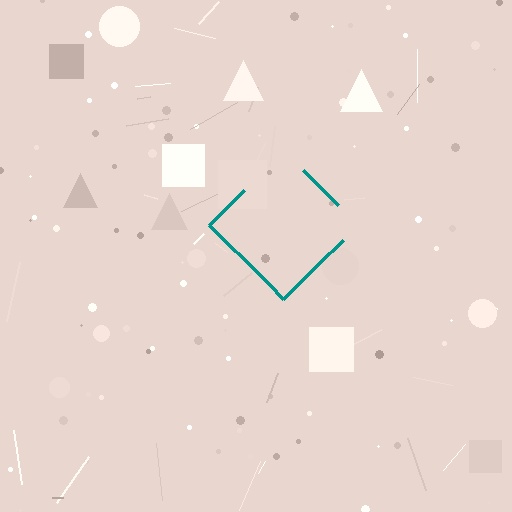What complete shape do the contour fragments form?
The contour fragments form a diamond.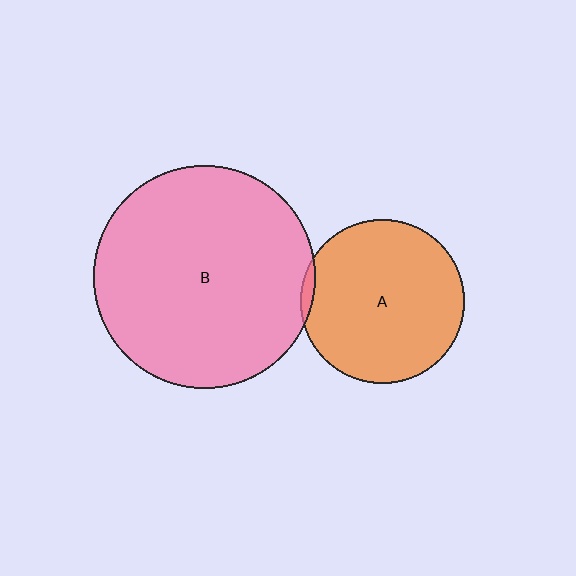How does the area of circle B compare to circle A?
Approximately 1.8 times.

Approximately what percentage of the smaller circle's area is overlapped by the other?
Approximately 5%.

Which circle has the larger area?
Circle B (pink).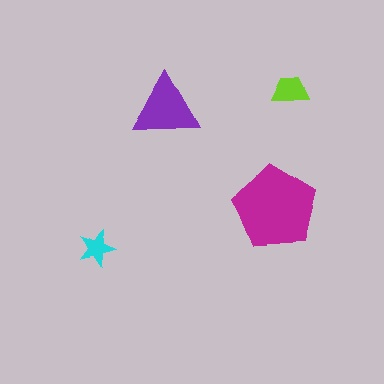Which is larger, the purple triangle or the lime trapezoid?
The purple triangle.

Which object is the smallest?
The cyan star.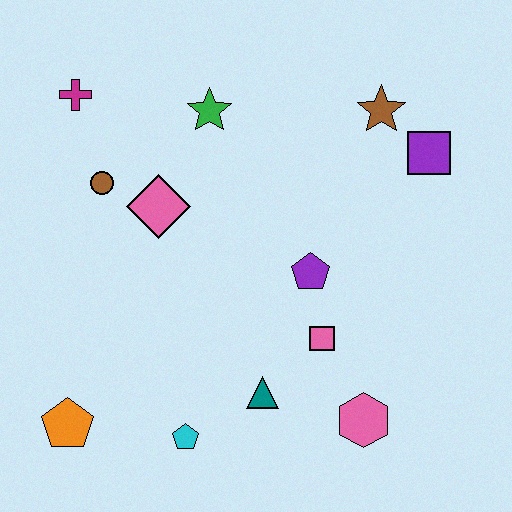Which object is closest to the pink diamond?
The brown circle is closest to the pink diamond.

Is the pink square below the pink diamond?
Yes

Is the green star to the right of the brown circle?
Yes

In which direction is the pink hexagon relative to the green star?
The pink hexagon is below the green star.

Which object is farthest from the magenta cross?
The pink hexagon is farthest from the magenta cross.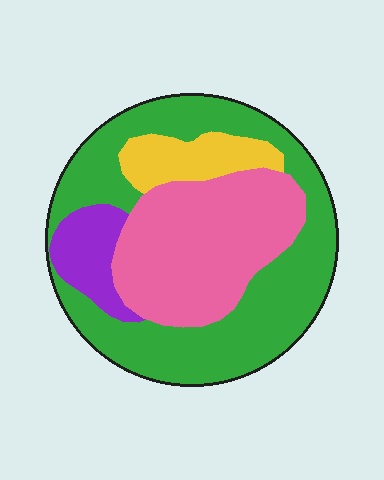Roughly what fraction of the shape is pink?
Pink takes up about one third (1/3) of the shape.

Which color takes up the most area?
Green, at roughly 50%.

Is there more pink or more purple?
Pink.